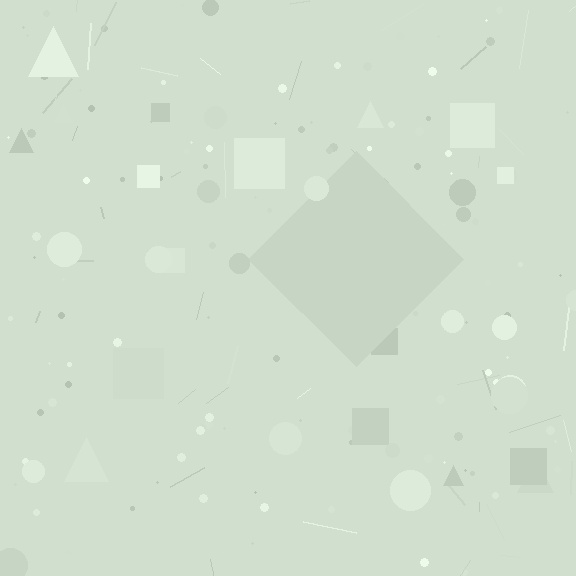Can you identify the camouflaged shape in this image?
The camouflaged shape is a diamond.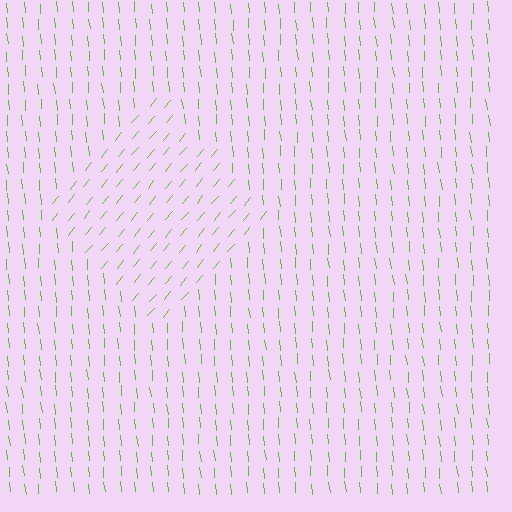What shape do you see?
I see a diamond.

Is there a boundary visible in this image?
Yes, there is a texture boundary formed by a change in line orientation.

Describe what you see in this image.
The image is filled with small lime line segments. A diamond region in the image has lines oriented differently from the surrounding lines, creating a visible texture boundary.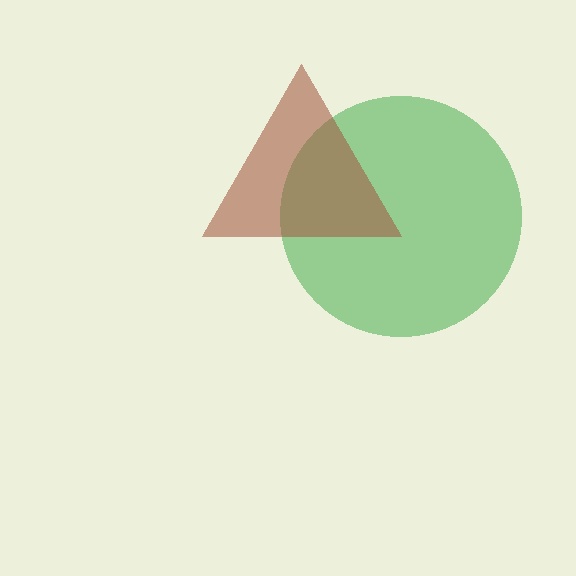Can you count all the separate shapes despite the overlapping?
Yes, there are 2 separate shapes.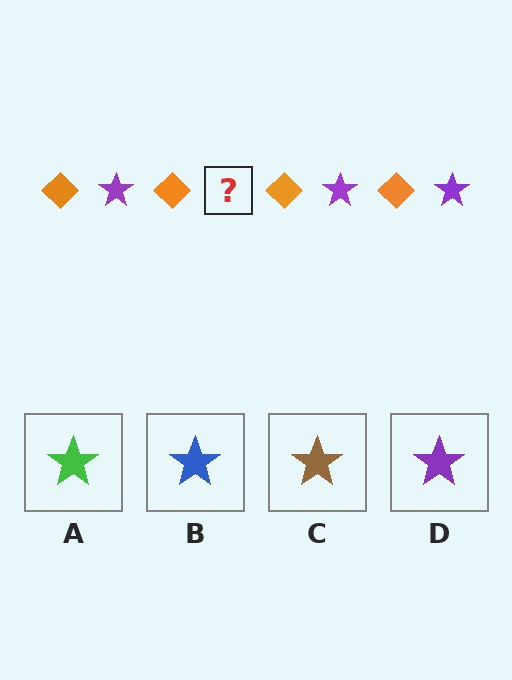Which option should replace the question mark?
Option D.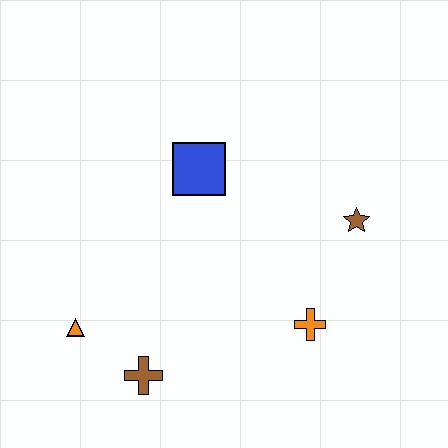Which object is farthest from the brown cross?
The brown star is farthest from the brown cross.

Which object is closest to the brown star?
The orange cross is closest to the brown star.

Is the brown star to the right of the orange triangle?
Yes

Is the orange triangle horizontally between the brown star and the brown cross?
No